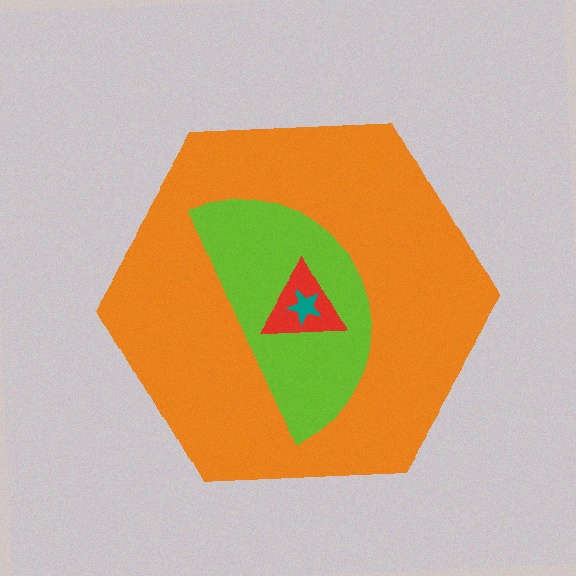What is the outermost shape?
The orange hexagon.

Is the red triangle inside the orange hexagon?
Yes.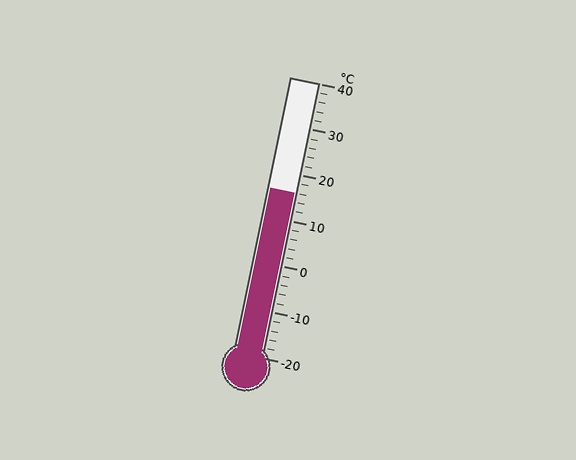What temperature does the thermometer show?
The thermometer shows approximately 16°C.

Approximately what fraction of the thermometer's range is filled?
The thermometer is filled to approximately 60% of its range.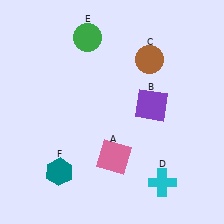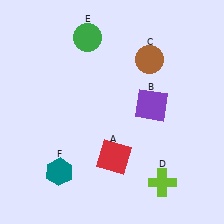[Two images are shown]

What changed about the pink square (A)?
In Image 1, A is pink. In Image 2, it changed to red.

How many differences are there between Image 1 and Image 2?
There are 2 differences between the two images.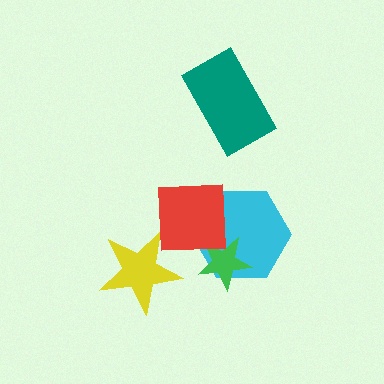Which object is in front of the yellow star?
The red square is in front of the yellow star.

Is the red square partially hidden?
No, no other shape covers it.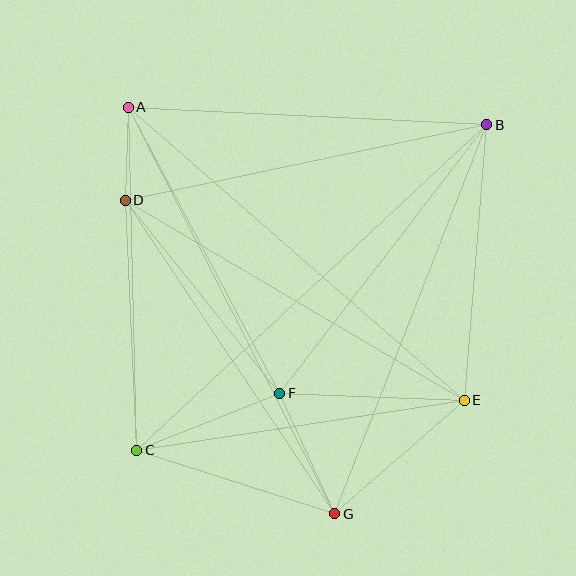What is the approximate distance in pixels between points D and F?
The distance between D and F is approximately 247 pixels.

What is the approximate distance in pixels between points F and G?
The distance between F and G is approximately 132 pixels.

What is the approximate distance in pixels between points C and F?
The distance between C and F is approximately 154 pixels.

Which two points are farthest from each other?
Points B and C are farthest from each other.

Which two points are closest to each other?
Points A and D are closest to each other.